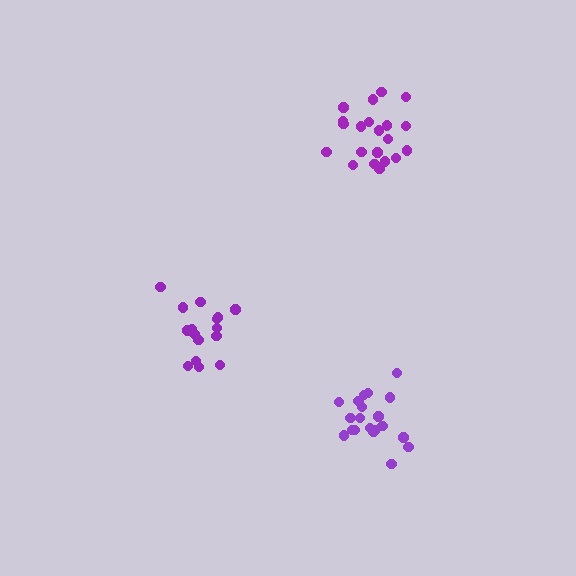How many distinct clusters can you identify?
There are 3 distinct clusters.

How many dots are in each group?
Group 1: 16 dots, Group 2: 21 dots, Group 3: 20 dots (57 total).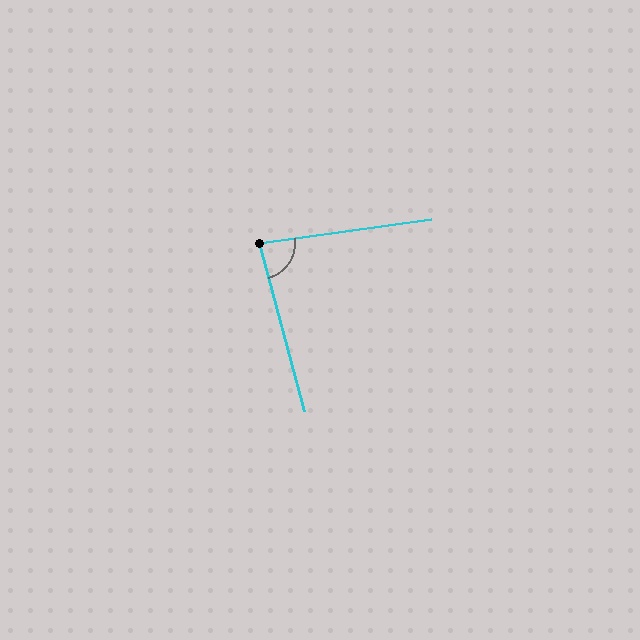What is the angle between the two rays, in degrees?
Approximately 83 degrees.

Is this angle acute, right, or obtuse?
It is acute.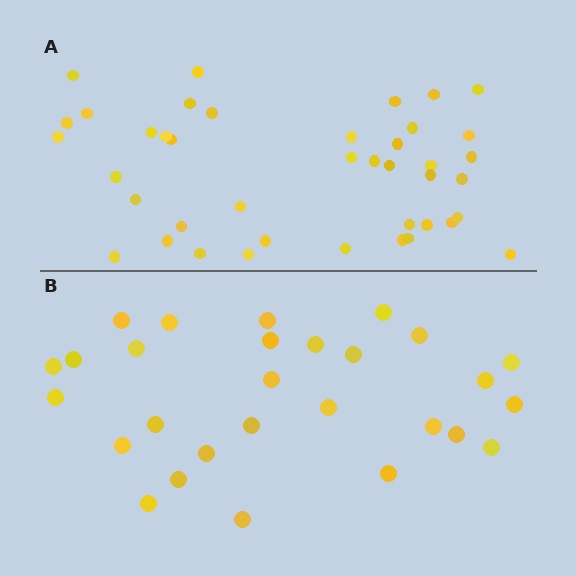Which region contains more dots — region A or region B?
Region A (the top region) has more dots.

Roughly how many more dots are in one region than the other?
Region A has approximately 15 more dots than region B.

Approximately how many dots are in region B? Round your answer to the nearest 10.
About 30 dots. (The exact count is 28, which rounds to 30.)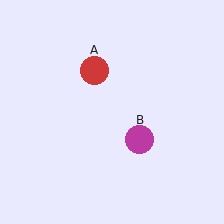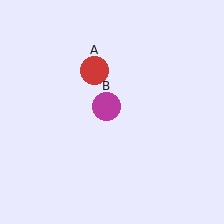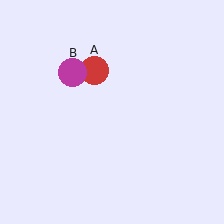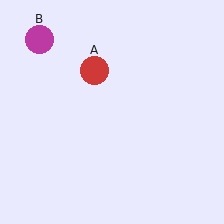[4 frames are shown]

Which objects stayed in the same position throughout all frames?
Red circle (object A) remained stationary.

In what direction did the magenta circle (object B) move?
The magenta circle (object B) moved up and to the left.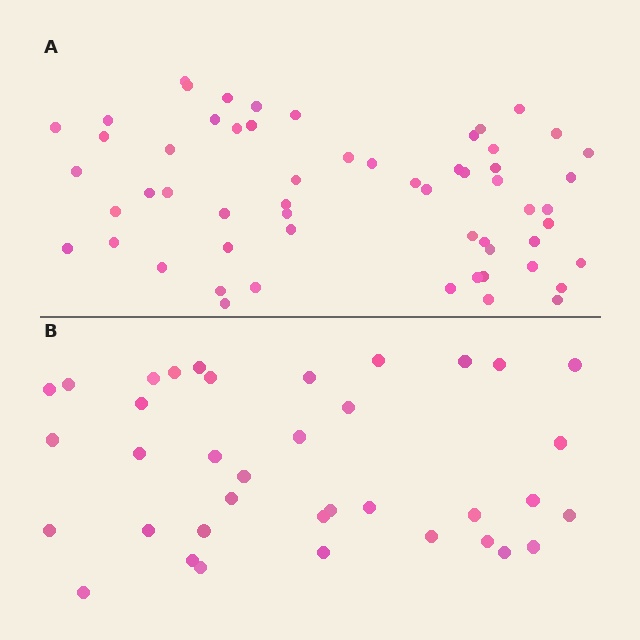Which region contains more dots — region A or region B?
Region A (the top region) has more dots.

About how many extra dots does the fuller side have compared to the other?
Region A has approximately 20 more dots than region B.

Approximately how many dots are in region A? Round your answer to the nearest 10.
About 60 dots. (The exact count is 58, which rounds to 60.)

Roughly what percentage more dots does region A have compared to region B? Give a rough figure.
About 55% more.